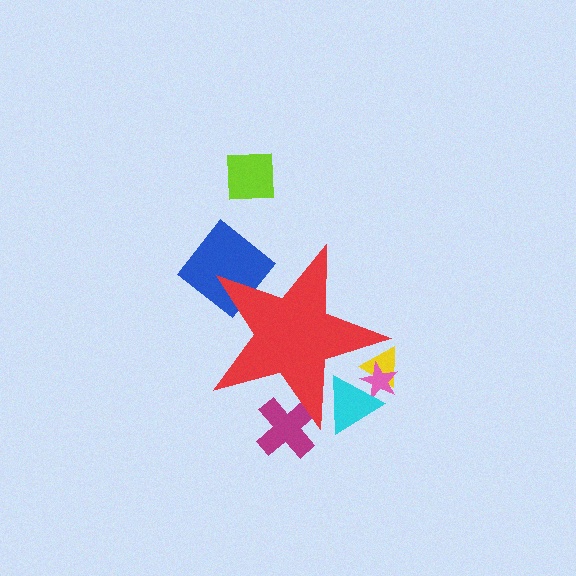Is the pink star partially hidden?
Yes, the pink star is partially hidden behind the red star.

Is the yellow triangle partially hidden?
Yes, the yellow triangle is partially hidden behind the red star.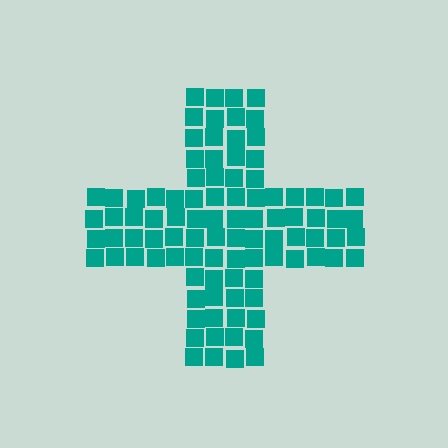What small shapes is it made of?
It is made of small squares.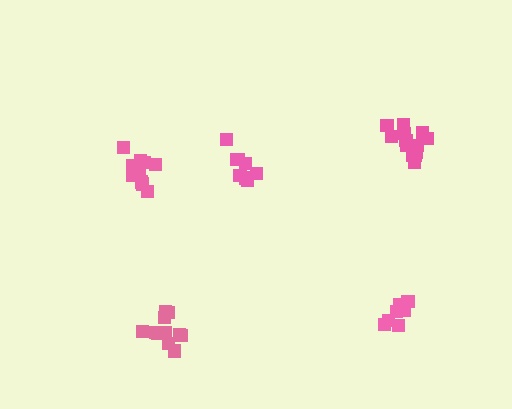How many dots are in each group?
Group 1: 8 dots, Group 2: 13 dots, Group 3: 9 dots, Group 4: 12 dots, Group 5: 11 dots (53 total).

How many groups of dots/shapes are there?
There are 5 groups.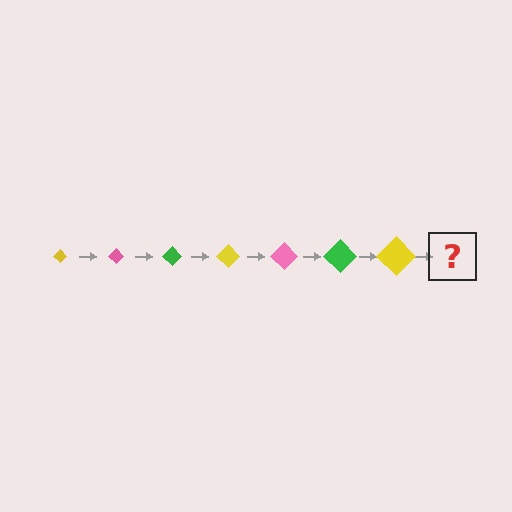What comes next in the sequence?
The next element should be a pink diamond, larger than the previous one.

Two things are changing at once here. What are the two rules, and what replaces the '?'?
The two rules are that the diamond grows larger each step and the color cycles through yellow, pink, and green. The '?' should be a pink diamond, larger than the previous one.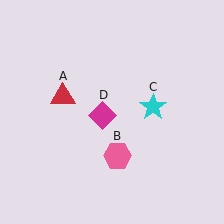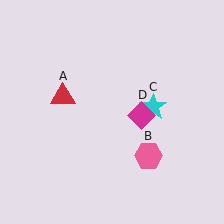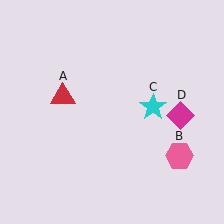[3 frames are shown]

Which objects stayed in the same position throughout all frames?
Red triangle (object A) and cyan star (object C) remained stationary.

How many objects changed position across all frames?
2 objects changed position: pink hexagon (object B), magenta diamond (object D).